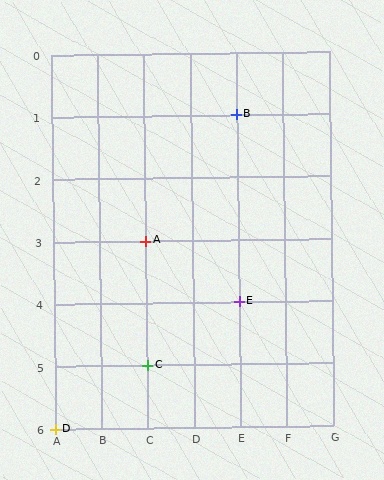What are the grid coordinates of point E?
Point E is at grid coordinates (E, 4).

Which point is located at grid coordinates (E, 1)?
Point B is at (E, 1).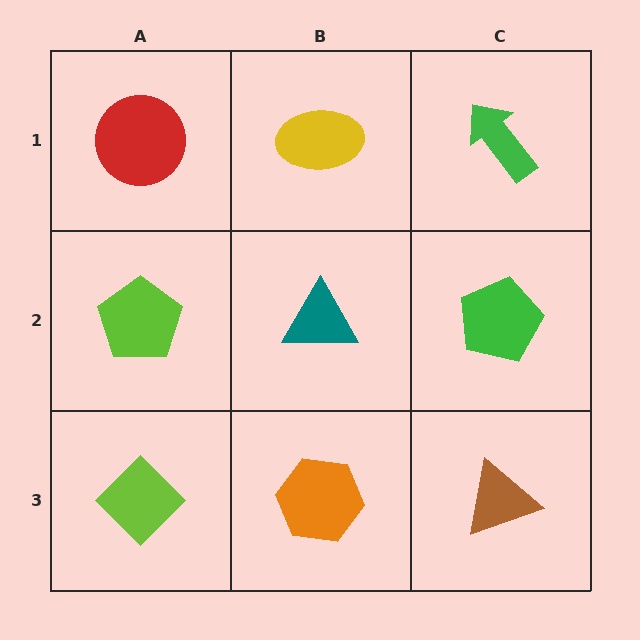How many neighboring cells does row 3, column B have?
3.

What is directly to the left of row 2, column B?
A lime pentagon.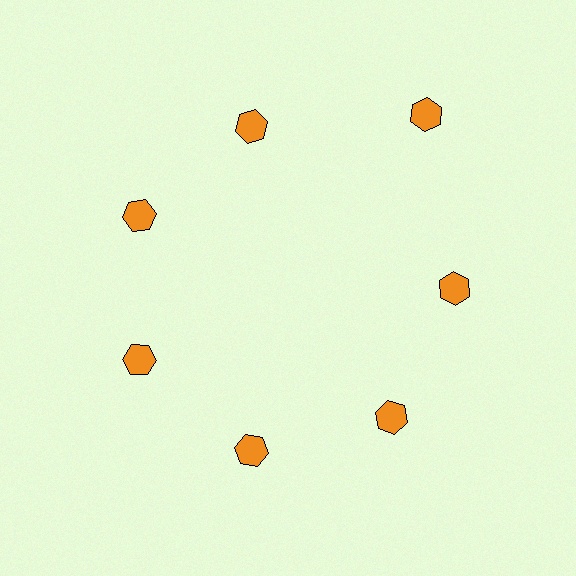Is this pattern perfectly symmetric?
No. The 7 orange hexagons are arranged in a ring, but one element near the 1 o'clock position is pushed outward from the center, breaking the 7-fold rotational symmetry.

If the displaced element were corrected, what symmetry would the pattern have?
It would have 7-fold rotational symmetry — the pattern would map onto itself every 51 degrees.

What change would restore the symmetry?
The symmetry would be restored by moving it inward, back onto the ring so that all 7 hexagons sit at equal angles and equal distance from the center.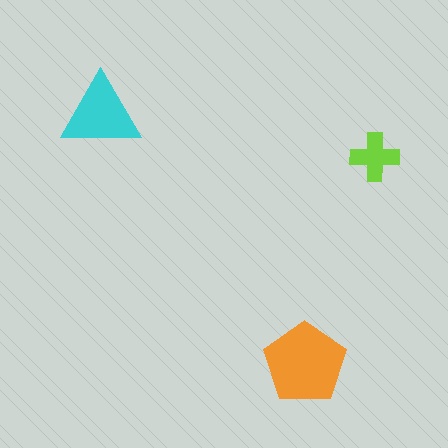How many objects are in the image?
There are 3 objects in the image.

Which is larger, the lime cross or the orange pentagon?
The orange pentagon.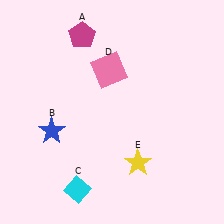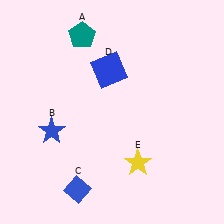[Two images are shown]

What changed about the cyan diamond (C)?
In Image 1, C is cyan. In Image 2, it changed to blue.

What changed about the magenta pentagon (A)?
In Image 1, A is magenta. In Image 2, it changed to teal.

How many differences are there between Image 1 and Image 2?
There are 3 differences between the two images.